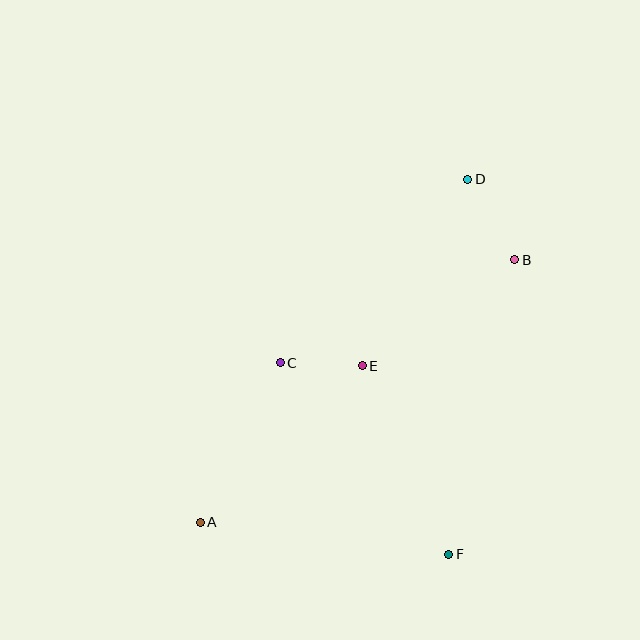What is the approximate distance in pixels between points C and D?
The distance between C and D is approximately 262 pixels.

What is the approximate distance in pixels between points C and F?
The distance between C and F is approximately 255 pixels.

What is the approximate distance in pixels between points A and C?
The distance between A and C is approximately 178 pixels.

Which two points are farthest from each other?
Points A and D are farthest from each other.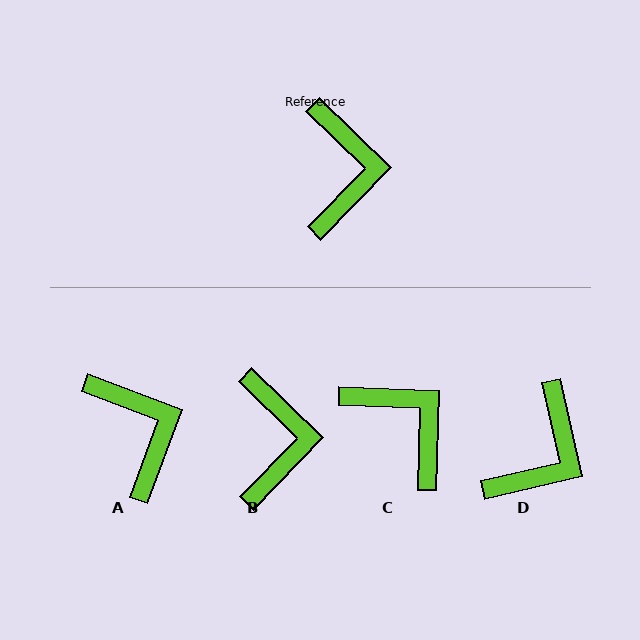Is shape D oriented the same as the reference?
No, it is off by about 33 degrees.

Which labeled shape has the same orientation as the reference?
B.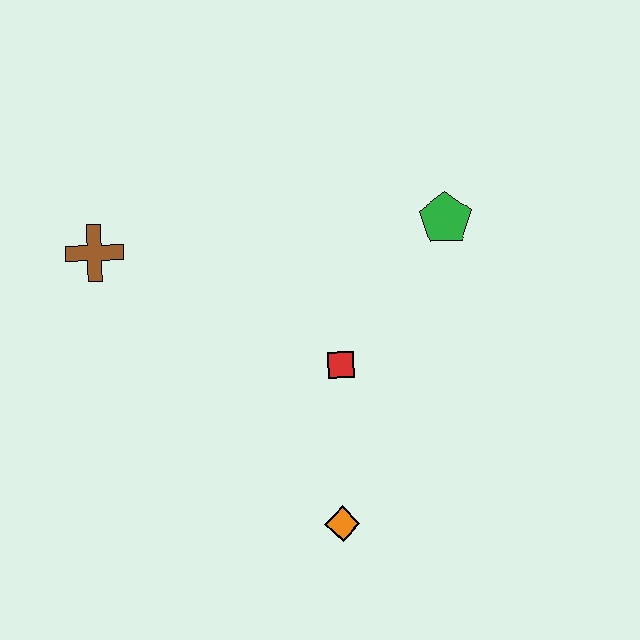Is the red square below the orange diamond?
No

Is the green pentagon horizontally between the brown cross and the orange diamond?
No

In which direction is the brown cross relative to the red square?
The brown cross is to the left of the red square.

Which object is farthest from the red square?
The brown cross is farthest from the red square.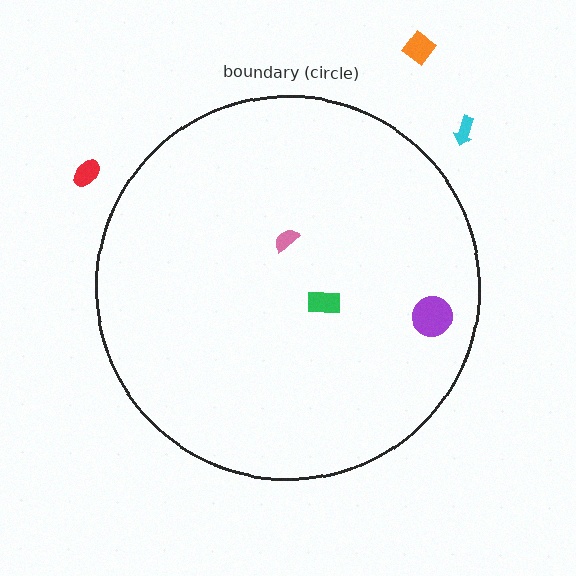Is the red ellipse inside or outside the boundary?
Outside.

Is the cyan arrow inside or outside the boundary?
Outside.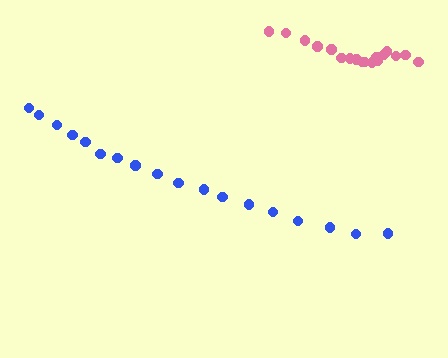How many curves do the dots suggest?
There are 2 distinct paths.